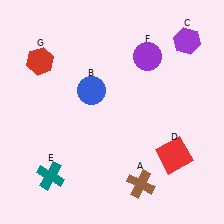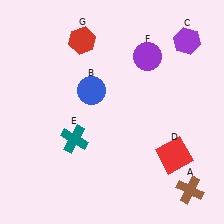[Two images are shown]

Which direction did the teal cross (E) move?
The teal cross (E) moved up.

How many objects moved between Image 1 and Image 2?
3 objects moved between the two images.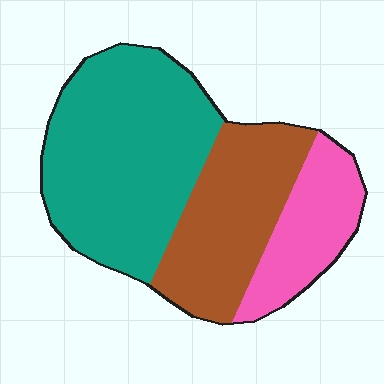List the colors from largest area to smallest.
From largest to smallest: teal, brown, pink.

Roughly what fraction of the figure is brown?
Brown takes up between a sixth and a third of the figure.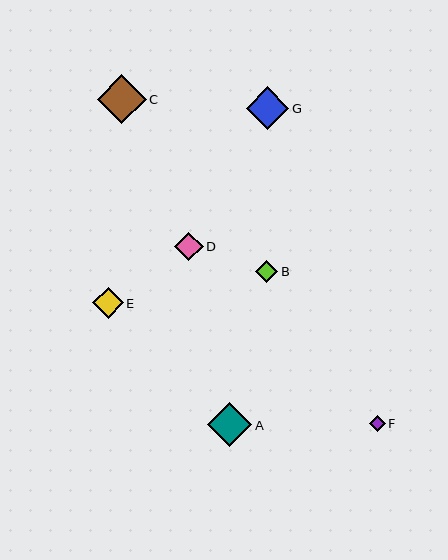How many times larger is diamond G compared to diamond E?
Diamond G is approximately 1.4 times the size of diamond E.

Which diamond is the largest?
Diamond C is the largest with a size of approximately 49 pixels.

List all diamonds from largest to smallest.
From largest to smallest: C, A, G, E, D, B, F.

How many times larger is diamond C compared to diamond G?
Diamond C is approximately 1.1 times the size of diamond G.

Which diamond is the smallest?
Diamond F is the smallest with a size of approximately 15 pixels.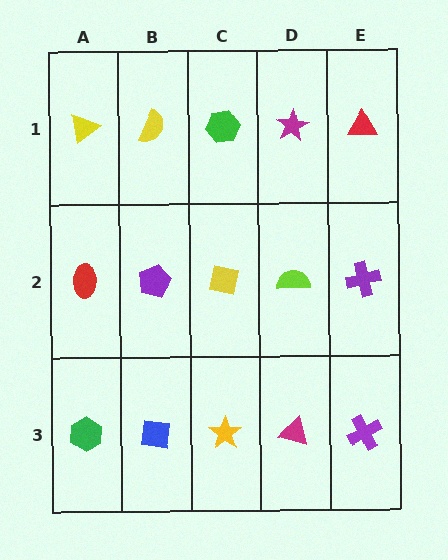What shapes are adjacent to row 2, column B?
A yellow semicircle (row 1, column B), a blue square (row 3, column B), a red ellipse (row 2, column A), a yellow square (row 2, column C).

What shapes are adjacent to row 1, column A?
A red ellipse (row 2, column A), a yellow semicircle (row 1, column B).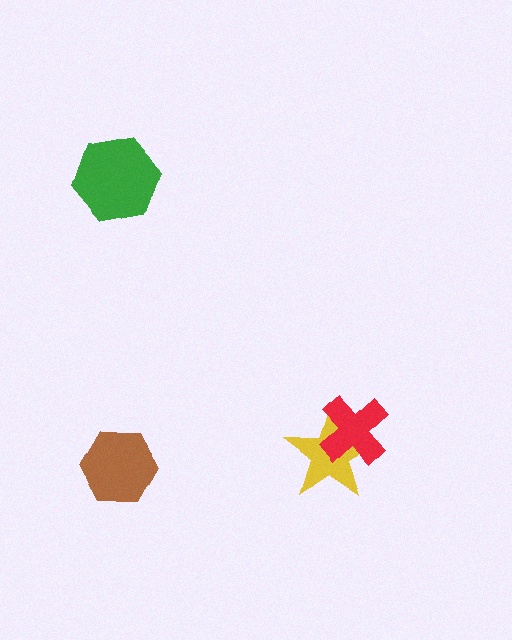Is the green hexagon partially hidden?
No, no other shape covers it.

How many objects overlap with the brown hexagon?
0 objects overlap with the brown hexagon.